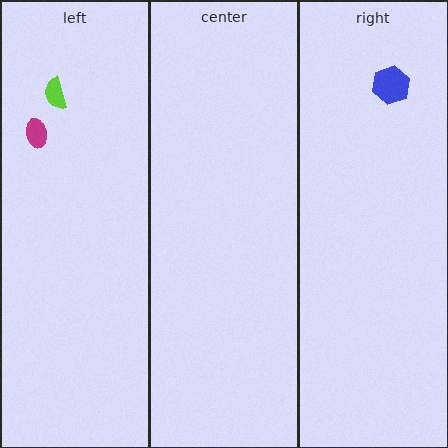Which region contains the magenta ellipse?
The left region.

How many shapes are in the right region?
1.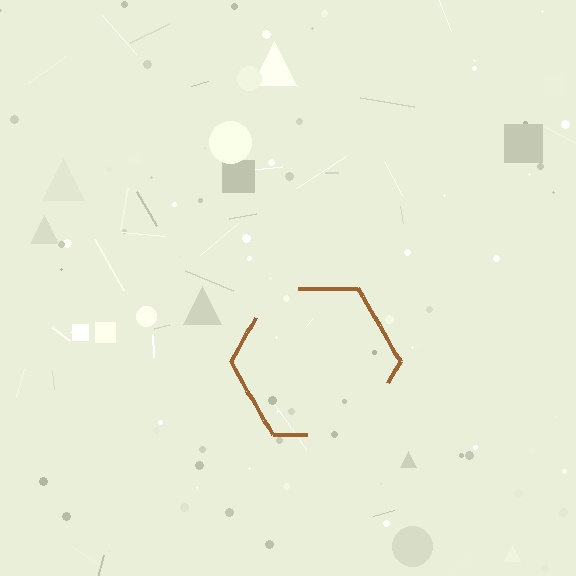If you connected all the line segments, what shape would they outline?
They would outline a hexagon.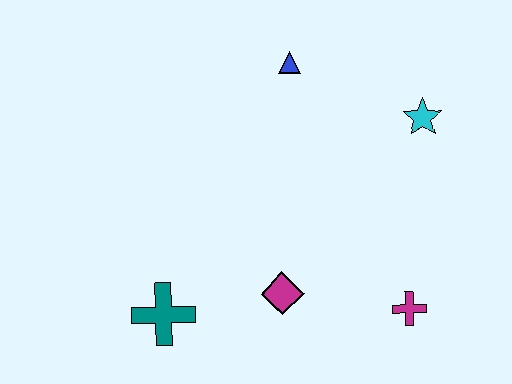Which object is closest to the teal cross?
The magenta diamond is closest to the teal cross.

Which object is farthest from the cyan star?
The teal cross is farthest from the cyan star.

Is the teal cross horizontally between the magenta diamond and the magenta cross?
No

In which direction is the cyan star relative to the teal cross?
The cyan star is to the right of the teal cross.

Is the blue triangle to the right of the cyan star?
No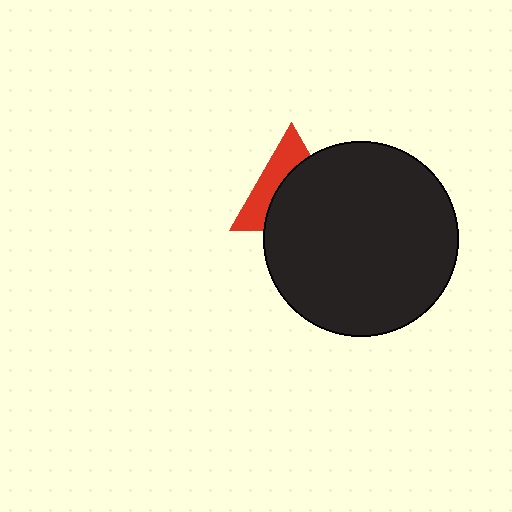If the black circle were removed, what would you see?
You would see the complete red triangle.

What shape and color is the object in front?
The object in front is a black circle.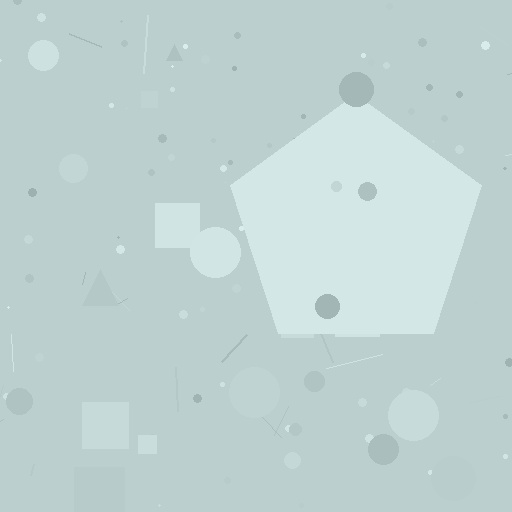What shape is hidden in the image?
A pentagon is hidden in the image.